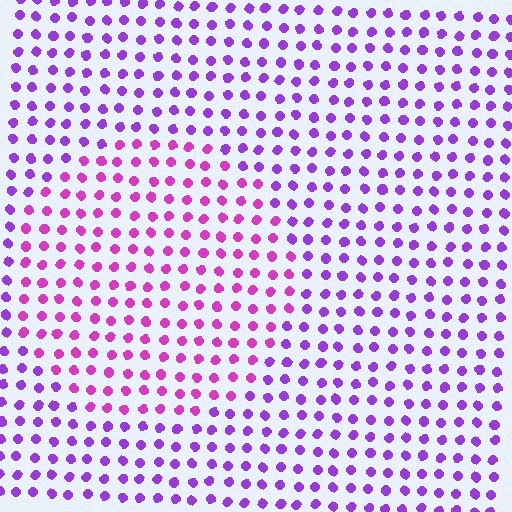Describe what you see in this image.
The image is filled with small purple elements in a uniform arrangement. A circle-shaped region is visible where the elements are tinted to a slightly different hue, forming a subtle color boundary.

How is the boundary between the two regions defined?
The boundary is defined purely by a slight shift in hue (about 33 degrees). Spacing, size, and orientation are identical on both sides.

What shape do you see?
I see a circle.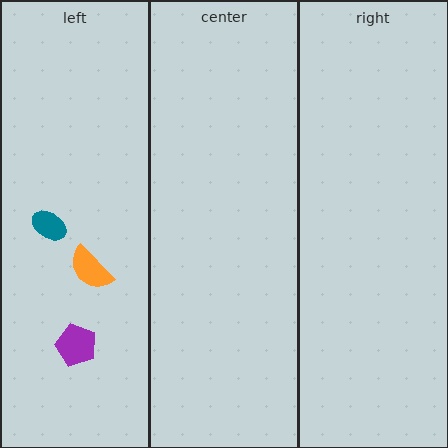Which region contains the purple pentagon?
The left region.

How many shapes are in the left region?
3.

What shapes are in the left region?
The purple pentagon, the orange semicircle, the teal ellipse.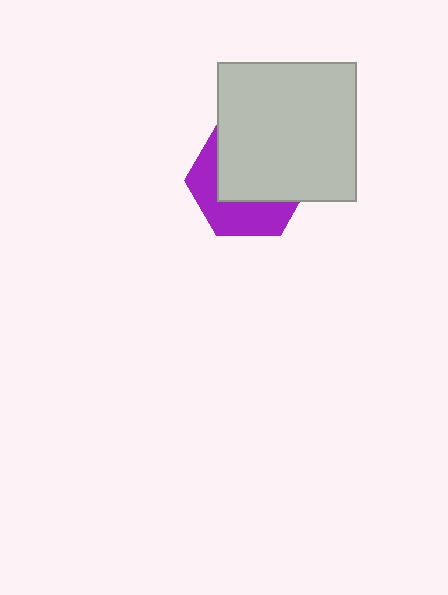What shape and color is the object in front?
The object in front is a light gray square.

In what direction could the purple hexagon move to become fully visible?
The purple hexagon could move down. That would shift it out from behind the light gray square entirely.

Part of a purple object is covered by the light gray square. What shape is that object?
It is a hexagon.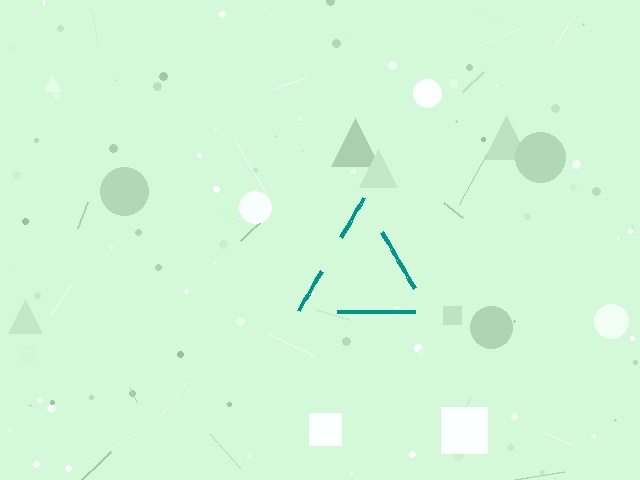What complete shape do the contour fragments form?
The contour fragments form a triangle.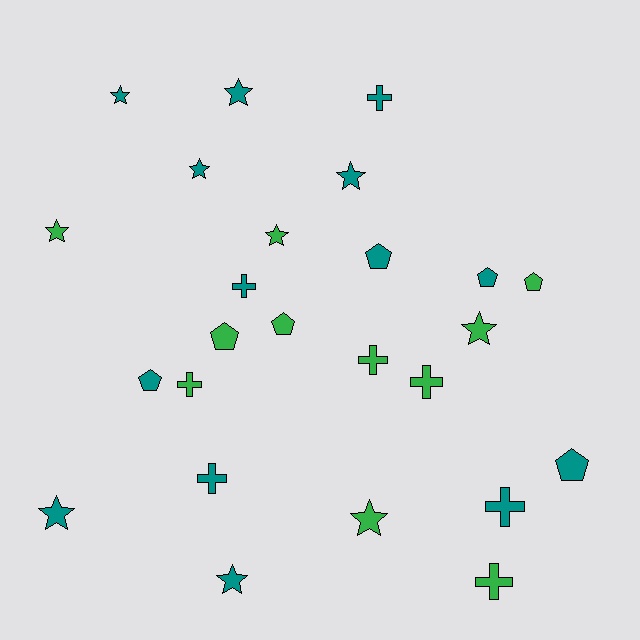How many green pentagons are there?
There are 3 green pentagons.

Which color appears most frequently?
Teal, with 14 objects.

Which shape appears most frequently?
Star, with 10 objects.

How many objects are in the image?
There are 25 objects.